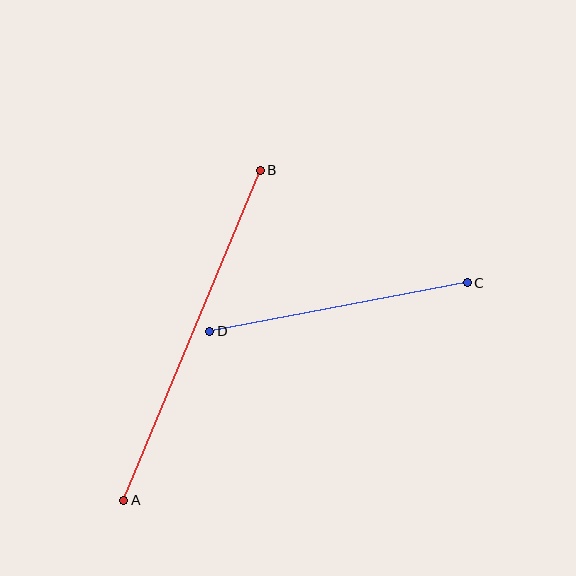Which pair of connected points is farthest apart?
Points A and B are farthest apart.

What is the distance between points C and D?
The distance is approximately 262 pixels.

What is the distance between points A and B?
The distance is approximately 357 pixels.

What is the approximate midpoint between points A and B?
The midpoint is at approximately (192, 335) pixels.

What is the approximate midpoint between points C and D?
The midpoint is at approximately (338, 307) pixels.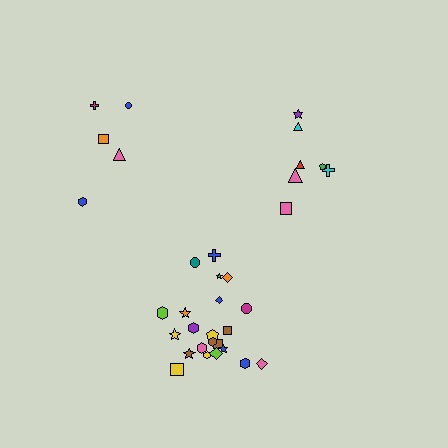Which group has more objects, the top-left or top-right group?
The top-right group.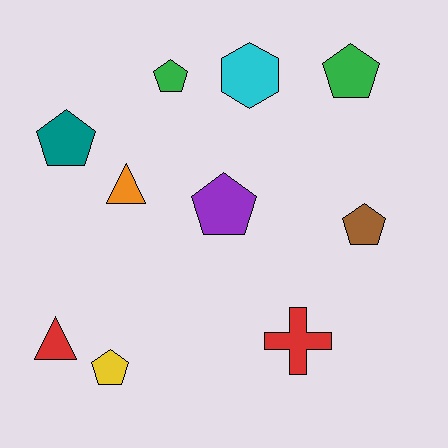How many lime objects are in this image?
There are no lime objects.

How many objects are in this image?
There are 10 objects.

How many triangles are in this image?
There are 2 triangles.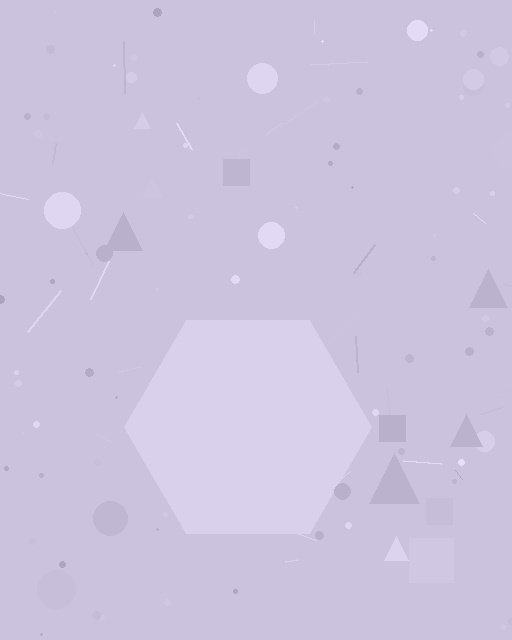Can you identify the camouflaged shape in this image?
The camouflaged shape is a hexagon.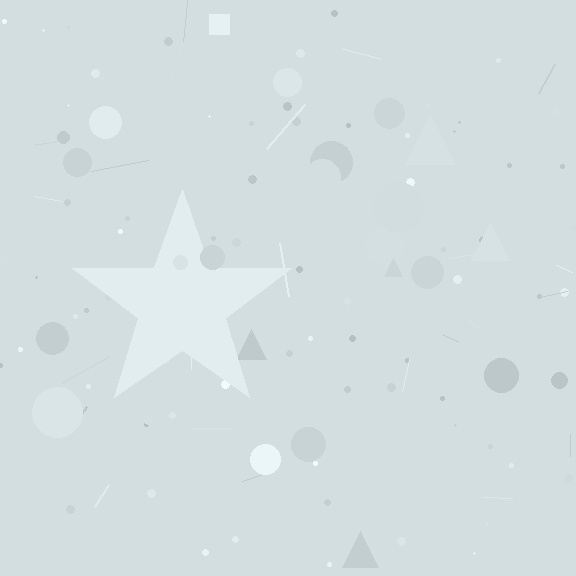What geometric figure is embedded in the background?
A star is embedded in the background.